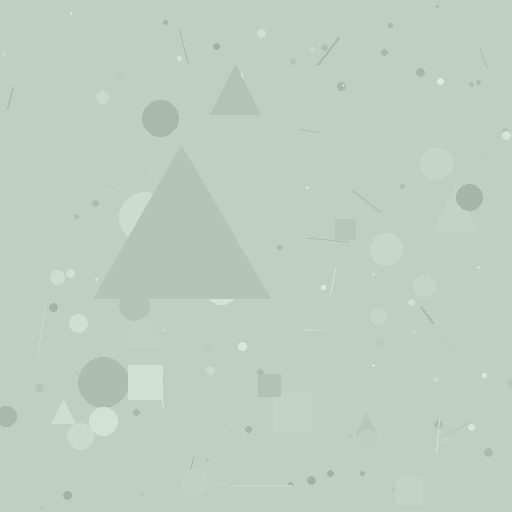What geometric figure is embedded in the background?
A triangle is embedded in the background.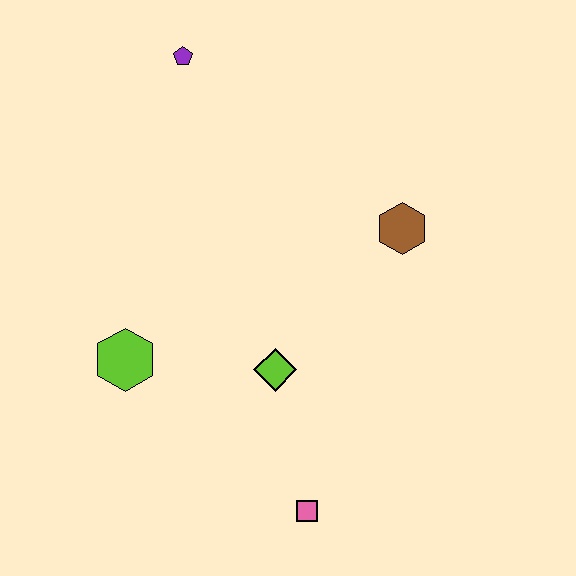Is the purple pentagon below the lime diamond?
No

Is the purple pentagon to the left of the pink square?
Yes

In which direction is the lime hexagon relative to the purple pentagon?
The lime hexagon is below the purple pentagon.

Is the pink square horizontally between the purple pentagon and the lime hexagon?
No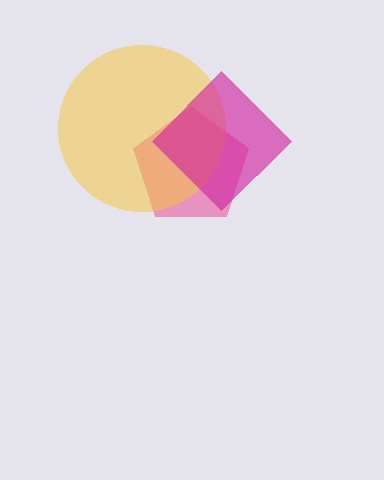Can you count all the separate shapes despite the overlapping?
Yes, there are 3 separate shapes.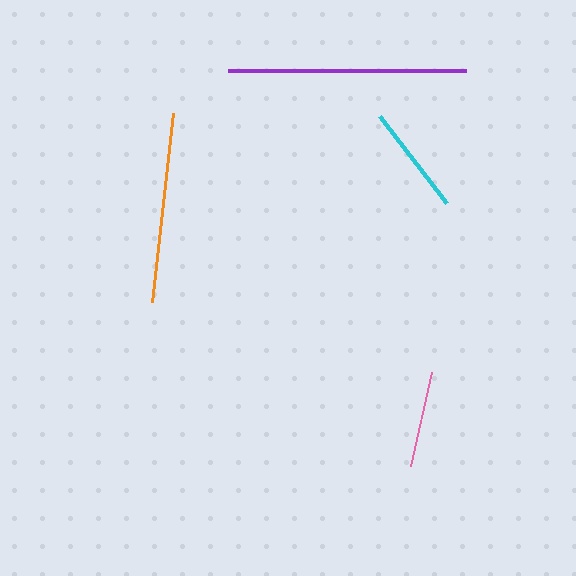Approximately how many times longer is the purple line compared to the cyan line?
The purple line is approximately 2.2 times the length of the cyan line.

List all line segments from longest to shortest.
From longest to shortest: purple, orange, cyan, pink.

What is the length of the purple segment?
The purple segment is approximately 238 pixels long.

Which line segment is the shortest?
The pink line is the shortest at approximately 96 pixels.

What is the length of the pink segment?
The pink segment is approximately 96 pixels long.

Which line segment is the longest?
The purple line is the longest at approximately 238 pixels.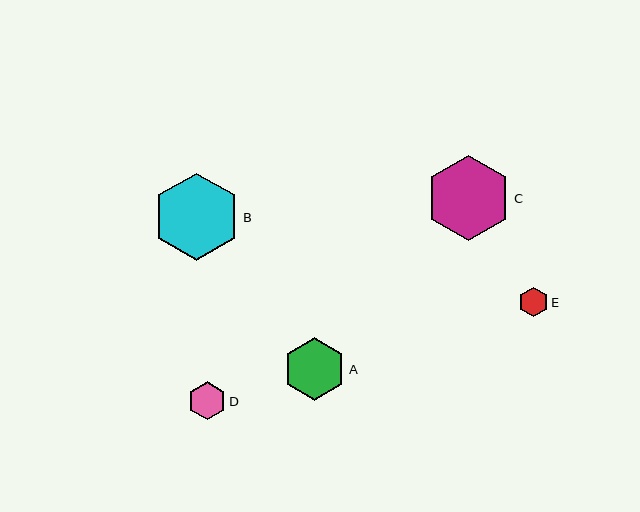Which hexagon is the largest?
Hexagon B is the largest with a size of approximately 87 pixels.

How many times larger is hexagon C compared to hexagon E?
Hexagon C is approximately 2.8 times the size of hexagon E.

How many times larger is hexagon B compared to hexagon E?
Hexagon B is approximately 2.9 times the size of hexagon E.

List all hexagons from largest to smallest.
From largest to smallest: B, C, A, D, E.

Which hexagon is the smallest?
Hexagon E is the smallest with a size of approximately 30 pixels.